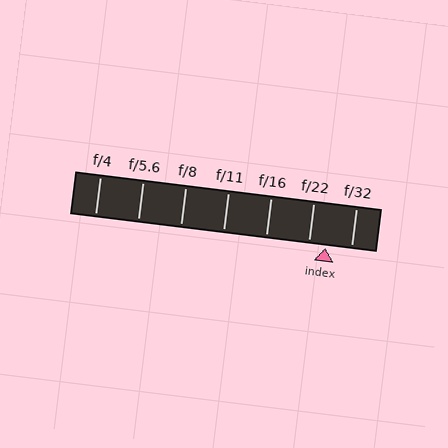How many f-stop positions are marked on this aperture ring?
There are 7 f-stop positions marked.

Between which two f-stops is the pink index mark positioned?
The index mark is between f/22 and f/32.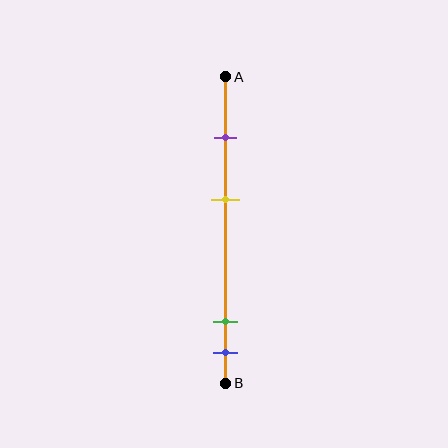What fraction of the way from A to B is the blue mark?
The blue mark is approximately 90% (0.9) of the way from A to B.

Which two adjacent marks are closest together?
The green and blue marks are the closest adjacent pair.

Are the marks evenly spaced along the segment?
No, the marks are not evenly spaced.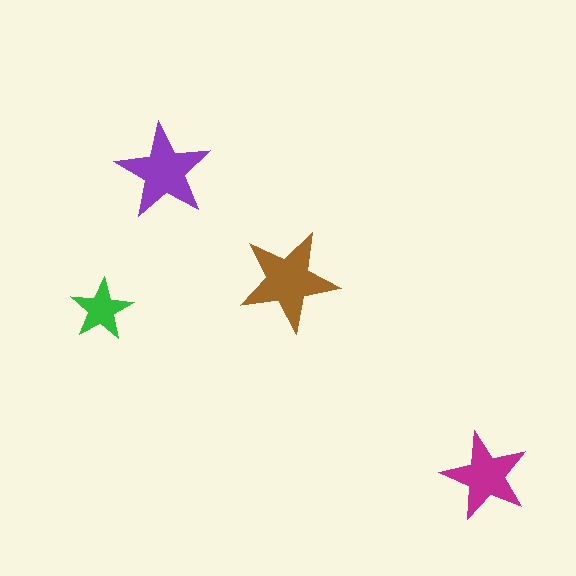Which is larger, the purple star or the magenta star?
The purple one.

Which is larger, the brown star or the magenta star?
The brown one.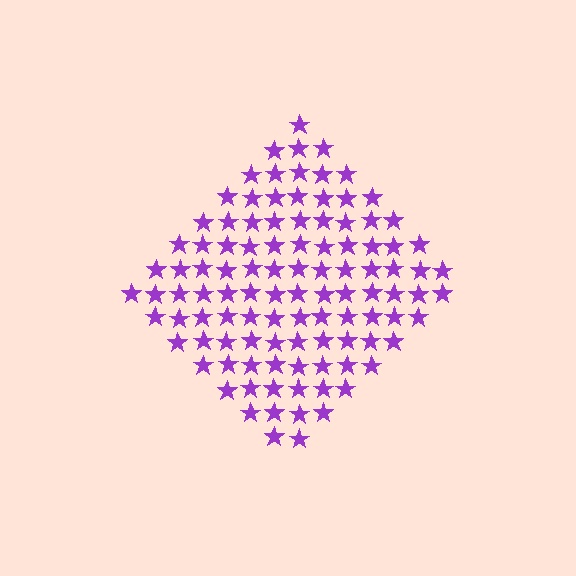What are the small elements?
The small elements are stars.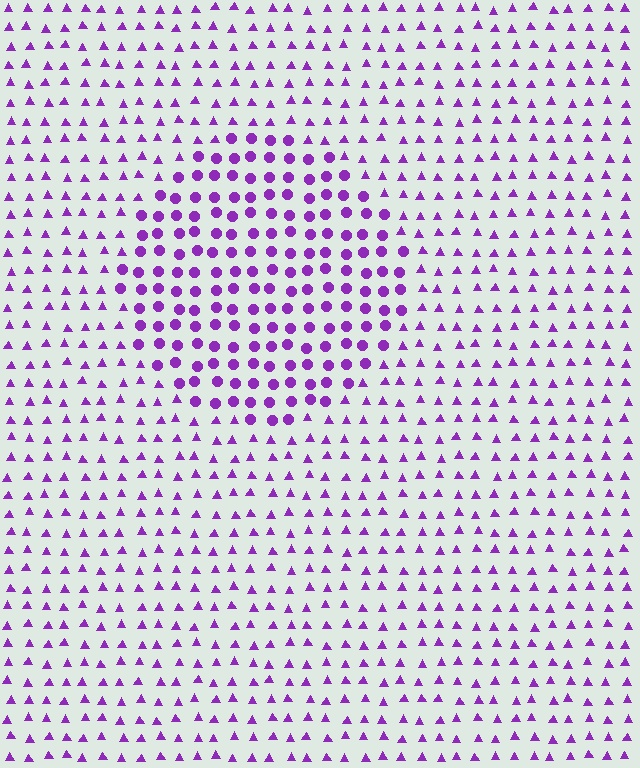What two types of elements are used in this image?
The image uses circles inside the circle region and triangles outside it.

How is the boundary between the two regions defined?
The boundary is defined by a change in element shape: circles inside vs. triangles outside. All elements share the same color and spacing.